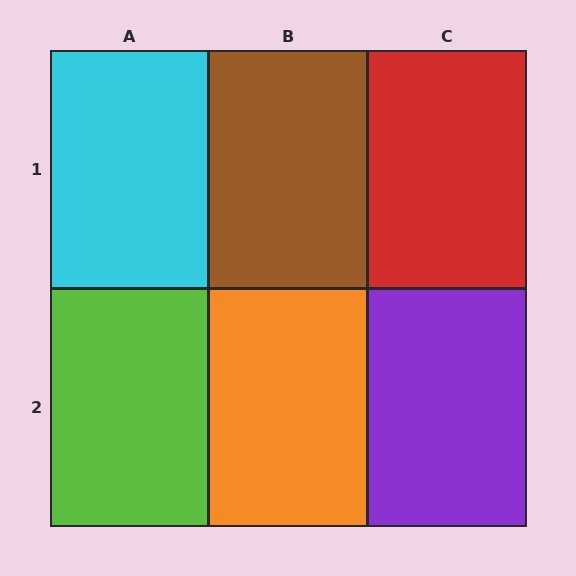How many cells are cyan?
1 cell is cyan.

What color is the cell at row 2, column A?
Lime.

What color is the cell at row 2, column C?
Purple.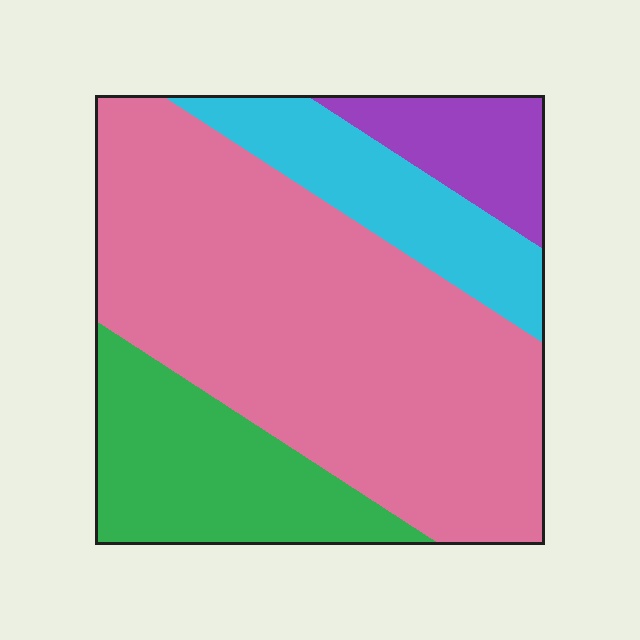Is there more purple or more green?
Green.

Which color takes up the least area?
Purple, at roughly 10%.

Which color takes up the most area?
Pink, at roughly 55%.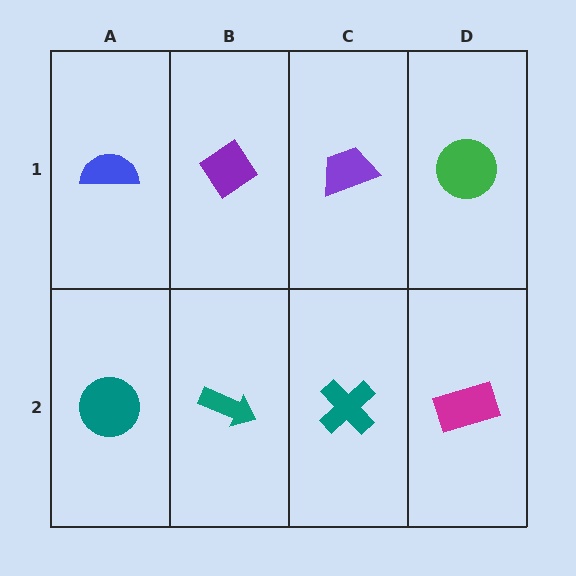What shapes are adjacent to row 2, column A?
A blue semicircle (row 1, column A), a teal arrow (row 2, column B).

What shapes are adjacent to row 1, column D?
A magenta rectangle (row 2, column D), a purple trapezoid (row 1, column C).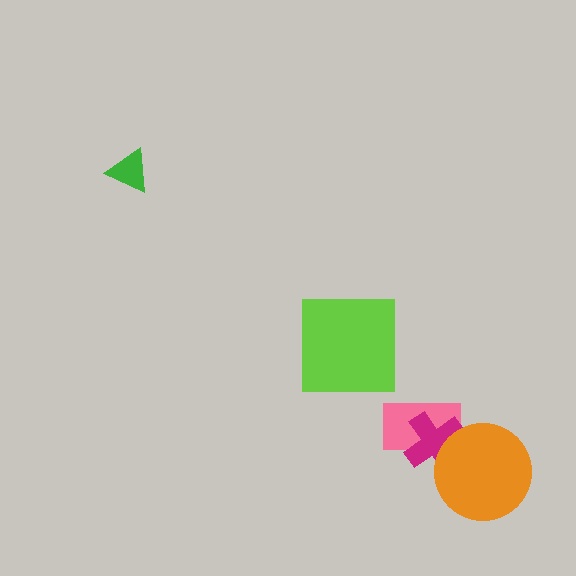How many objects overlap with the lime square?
0 objects overlap with the lime square.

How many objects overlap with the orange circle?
2 objects overlap with the orange circle.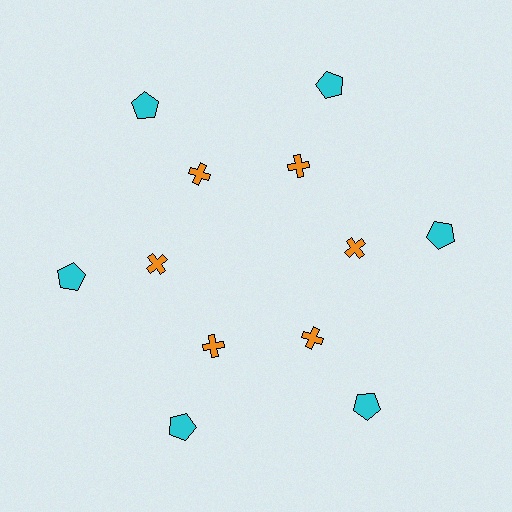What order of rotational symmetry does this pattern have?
This pattern has 6-fold rotational symmetry.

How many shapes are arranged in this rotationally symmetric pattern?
There are 12 shapes, arranged in 6 groups of 2.